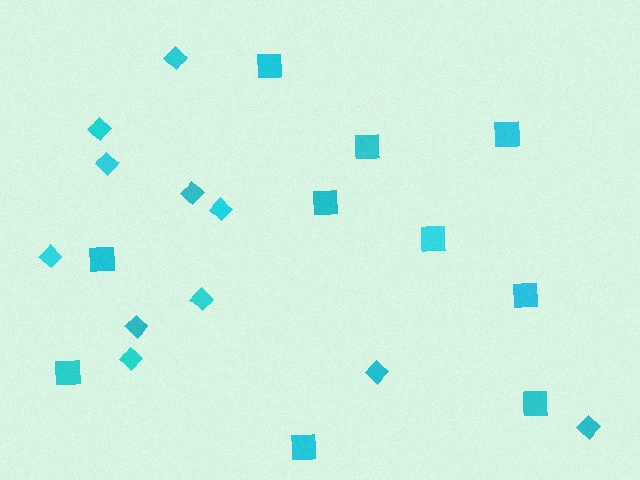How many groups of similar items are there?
There are 2 groups: one group of diamonds (11) and one group of squares (10).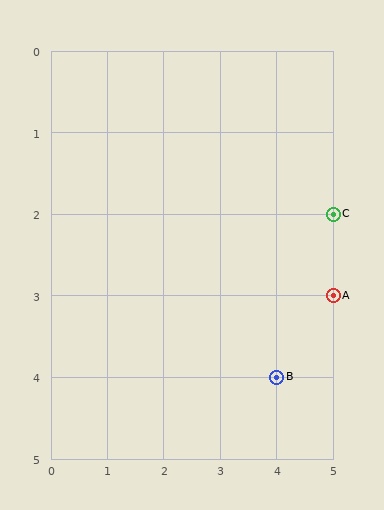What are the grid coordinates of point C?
Point C is at grid coordinates (5, 2).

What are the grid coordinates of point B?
Point B is at grid coordinates (4, 4).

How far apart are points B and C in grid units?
Points B and C are 1 column and 2 rows apart (about 2.2 grid units diagonally).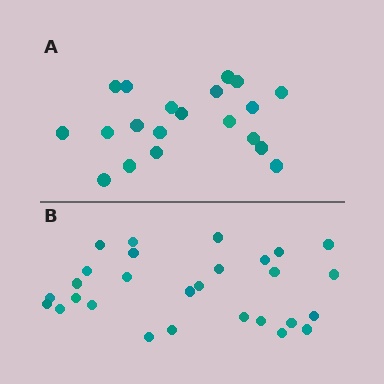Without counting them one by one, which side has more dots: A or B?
Region B (the bottom region) has more dots.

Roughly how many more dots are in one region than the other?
Region B has roughly 8 or so more dots than region A.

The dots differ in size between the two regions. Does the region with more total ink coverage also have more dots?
No. Region A has more total ink coverage because its dots are larger, but region B actually contains more individual dots. Total area can be misleading — the number of items is what matters here.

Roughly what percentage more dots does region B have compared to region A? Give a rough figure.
About 40% more.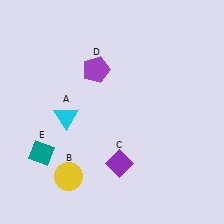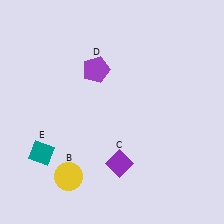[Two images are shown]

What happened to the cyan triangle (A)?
The cyan triangle (A) was removed in Image 2. It was in the bottom-left area of Image 1.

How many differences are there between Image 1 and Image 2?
There is 1 difference between the two images.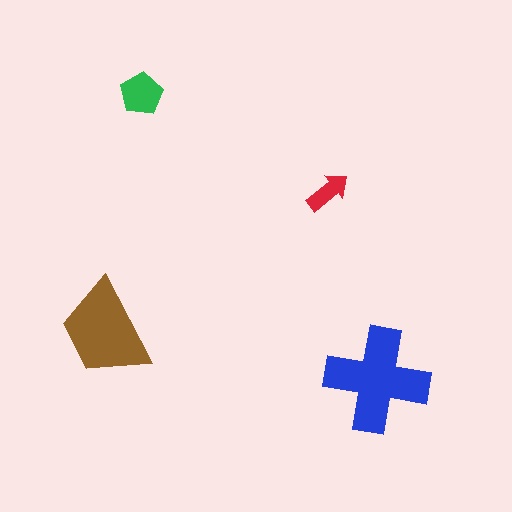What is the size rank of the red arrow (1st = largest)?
4th.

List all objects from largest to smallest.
The blue cross, the brown trapezoid, the green pentagon, the red arrow.